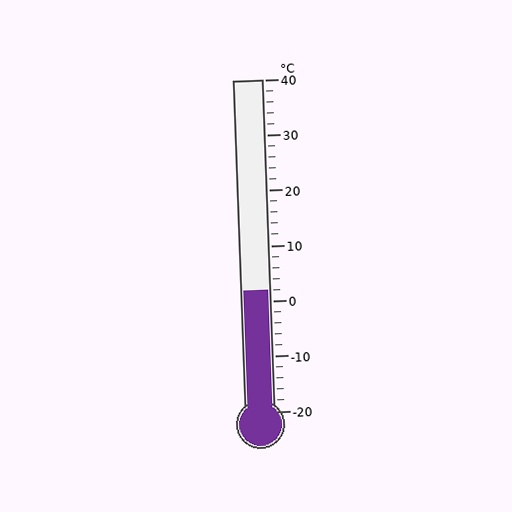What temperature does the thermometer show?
The thermometer shows approximately 2°C.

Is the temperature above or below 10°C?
The temperature is below 10°C.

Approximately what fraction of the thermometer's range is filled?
The thermometer is filled to approximately 35% of its range.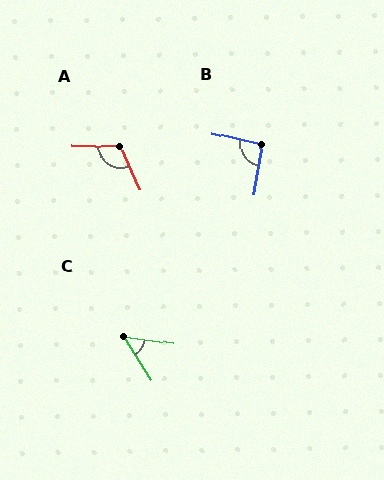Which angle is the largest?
A, at approximately 117 degrees.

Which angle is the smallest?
C, at approximately 49 degrees.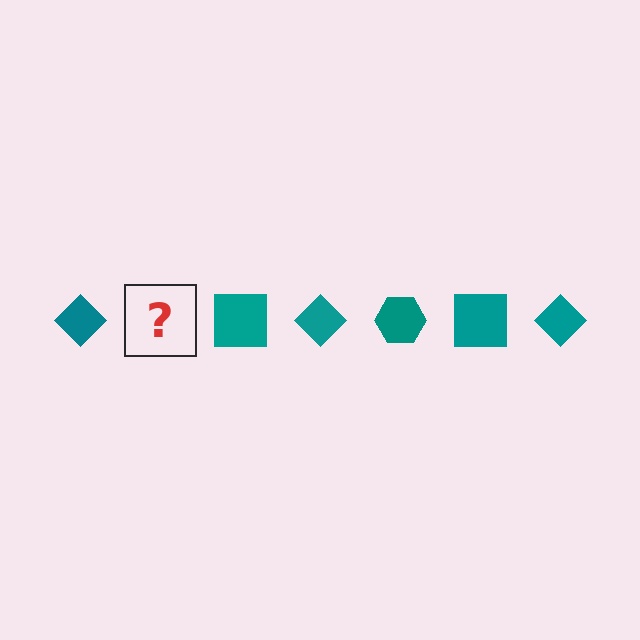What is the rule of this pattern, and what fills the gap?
The rule is that the pattern cycles through diamond, hexagon, square shapes in teal. The gap should be filled with a teal hexagon.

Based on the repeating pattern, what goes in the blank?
The blank should be a teal hexagon.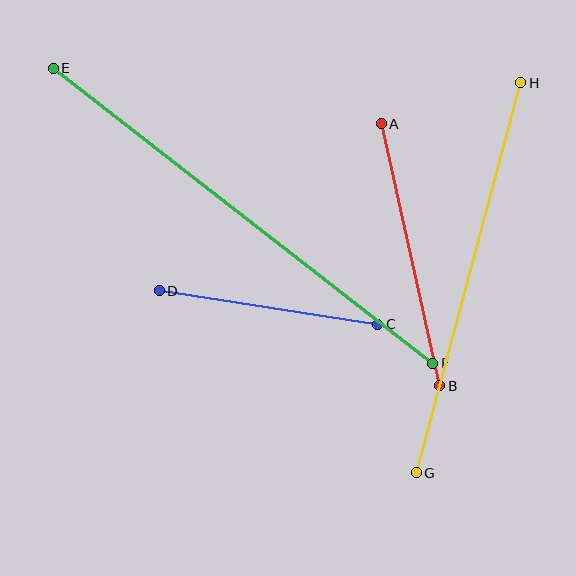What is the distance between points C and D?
The distance is approximately 221 pixels.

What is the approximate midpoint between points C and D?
The midpoint is at approximately (268, 307) pixels.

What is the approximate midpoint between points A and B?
The midpoint is at approximately (411, 255) pixels.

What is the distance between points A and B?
The distance is approximately 268 pixels.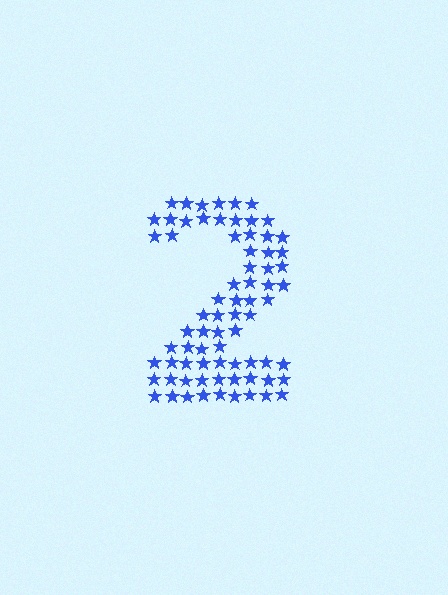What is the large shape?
The large shape is the digit 2.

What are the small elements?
The small elements are stars.